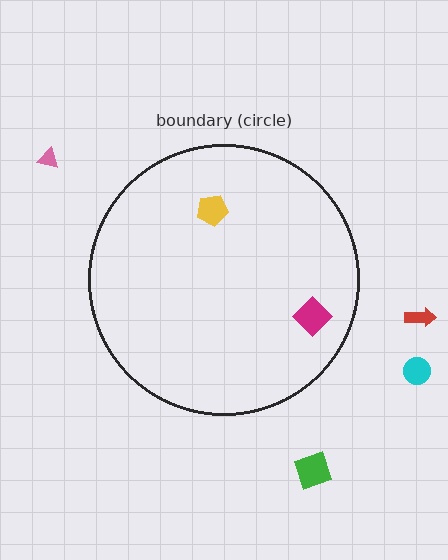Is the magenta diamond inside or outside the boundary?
Inside.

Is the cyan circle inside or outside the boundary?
Outside.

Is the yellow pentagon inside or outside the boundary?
Inside.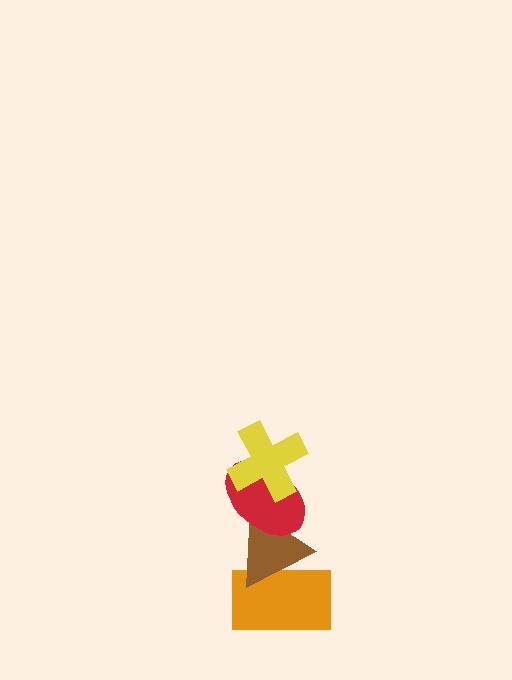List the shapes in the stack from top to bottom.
From top to bottom: the yellow cross, the red ellipse, the brown triangle, the orange rectangle.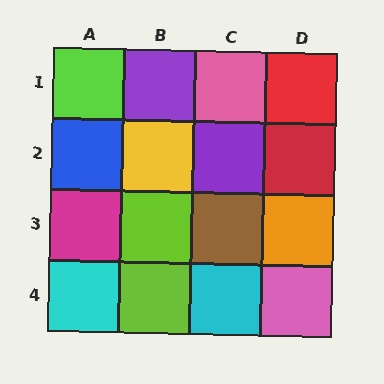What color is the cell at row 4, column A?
Cyan.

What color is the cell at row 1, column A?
Lime.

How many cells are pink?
2 cells are pink.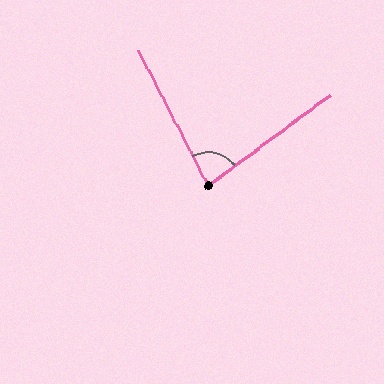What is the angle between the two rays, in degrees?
Approximately 81 degrees.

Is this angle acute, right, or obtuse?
It is acute.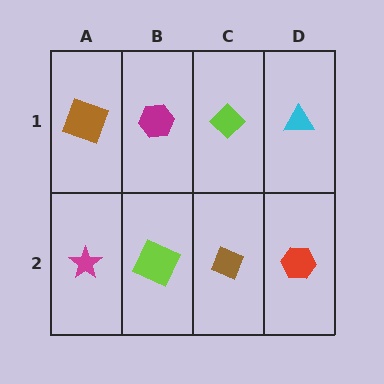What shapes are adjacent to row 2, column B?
A magenta hexagon (row 1, column B), a magenta star (row 2, column A), a brown diamond (row 2, column C).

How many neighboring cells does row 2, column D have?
2.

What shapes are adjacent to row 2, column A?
A brown square (row 1, column A), a lime square (row 2, column B).